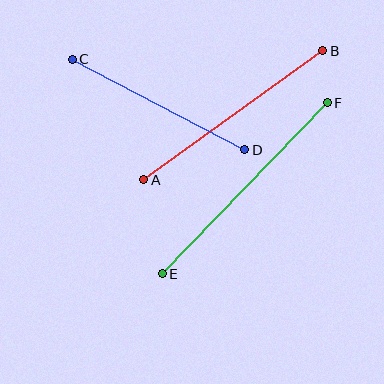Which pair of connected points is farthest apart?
Points E and F are farthest apart.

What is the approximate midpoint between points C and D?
The midpoint is at approximately (158, 105) pixels.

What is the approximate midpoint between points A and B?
The midpoint is at approximately (233, 115) pixels.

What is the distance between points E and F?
The distance is approximately 237 pixels.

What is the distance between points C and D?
The distance is approximately 195 pixels.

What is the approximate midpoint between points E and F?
The midpoint is at approximately (245, 188) pixels.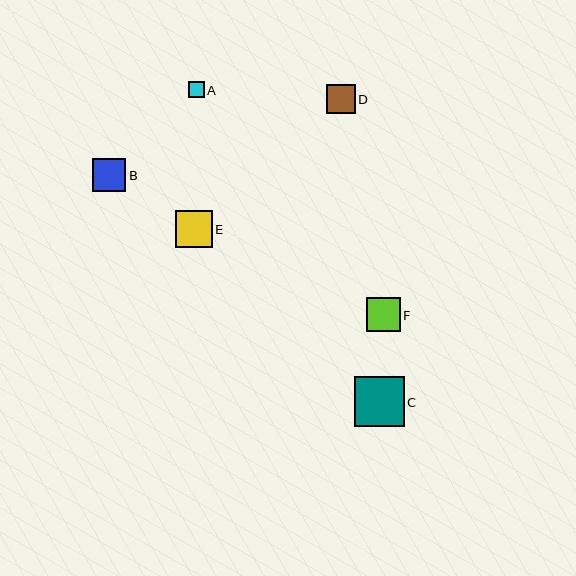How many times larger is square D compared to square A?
Square D is approximately 1.8 times the size of square A.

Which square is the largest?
Square C is the largest with a size of approximately 49 pixels.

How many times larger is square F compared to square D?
Square F is approximately 1.2 times the size of square D.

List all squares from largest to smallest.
From largest to smallest: C, E, F, B, D, A.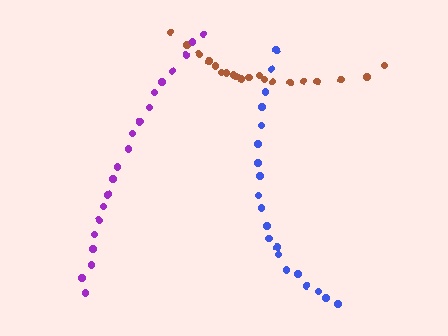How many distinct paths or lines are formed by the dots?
There are 3 distinct paths.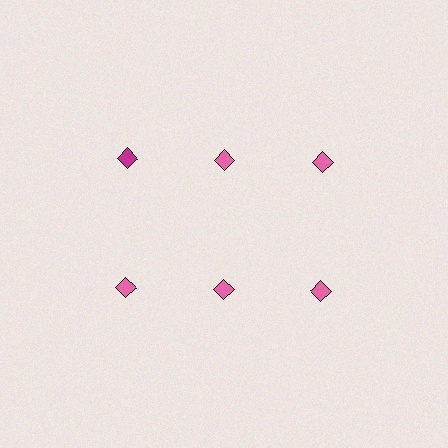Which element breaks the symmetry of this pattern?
The magenta diamond in the top row, leftmost column breaks the symmetry. All other shapes are pink diamonds.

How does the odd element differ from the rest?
It has a different color: magenta instead of pink.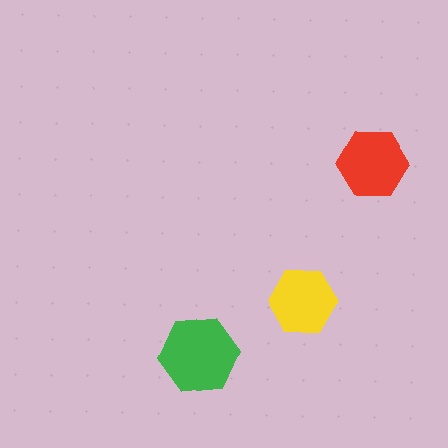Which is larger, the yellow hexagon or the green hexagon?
The green one.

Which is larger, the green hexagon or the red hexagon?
The green one.